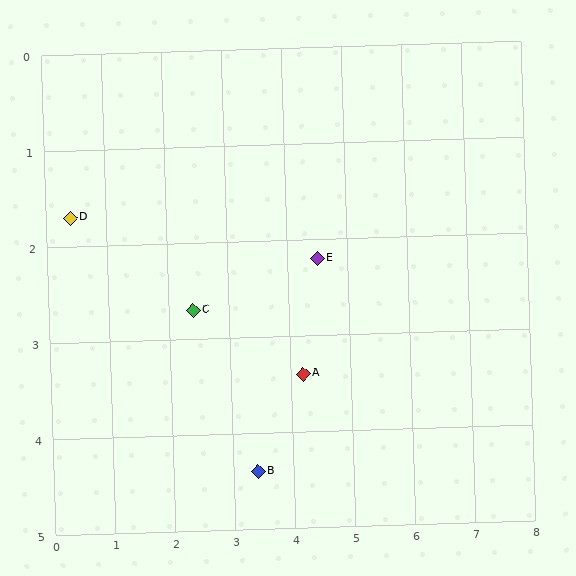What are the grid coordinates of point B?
Point B is at approximately (3.4, 4.4).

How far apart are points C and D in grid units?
Points C and D are about 2.2 grid units apart.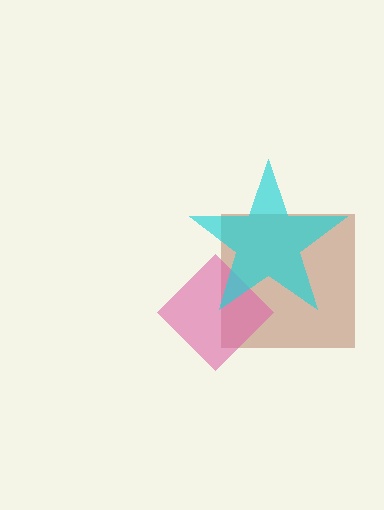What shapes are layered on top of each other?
The layered shapes are: a brown square, a pink diamond, a cyan star.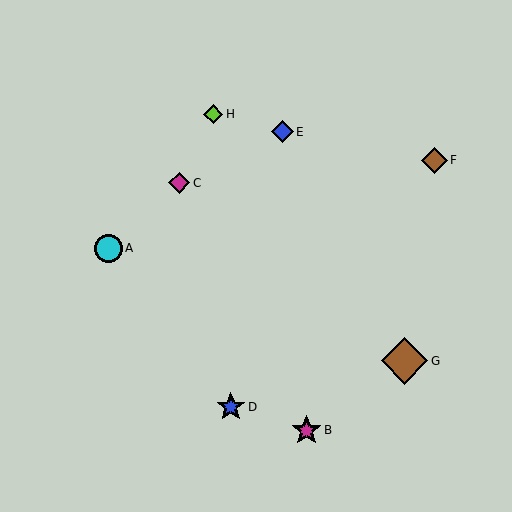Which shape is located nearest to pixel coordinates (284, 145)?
The blue diamond (labeled E) at (282, 132) is nearest to that location.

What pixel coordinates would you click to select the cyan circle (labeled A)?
Click at (108, 248) to select the cyan circle A.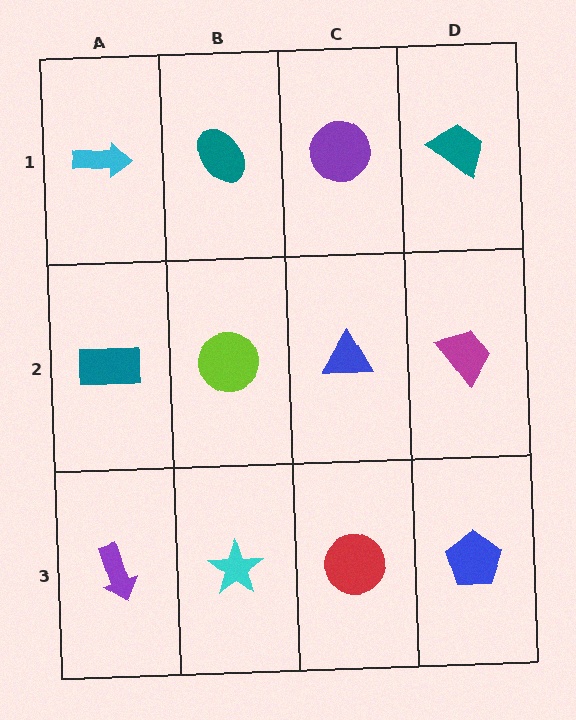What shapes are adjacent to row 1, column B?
A lime circle (row 2, column B), a cyan arrow (row 1, column A), a purple circle (row 1, column C).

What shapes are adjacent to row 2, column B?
A teal ellipse (row 1, column B), a cyan star (row 3, column B), a teal rectangle (row 2, column A), a blue triangle (row 2, column C).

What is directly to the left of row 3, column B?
A purple arrow.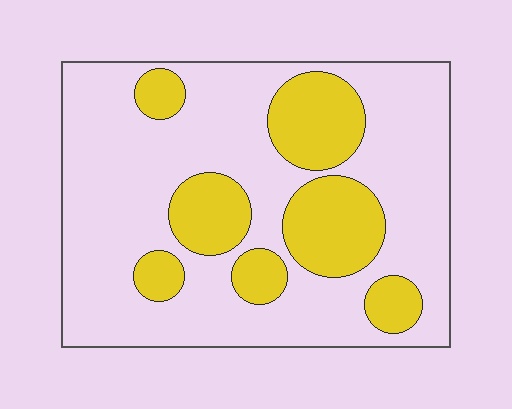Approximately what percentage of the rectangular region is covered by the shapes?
Approximately 30%.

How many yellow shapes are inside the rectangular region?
7.